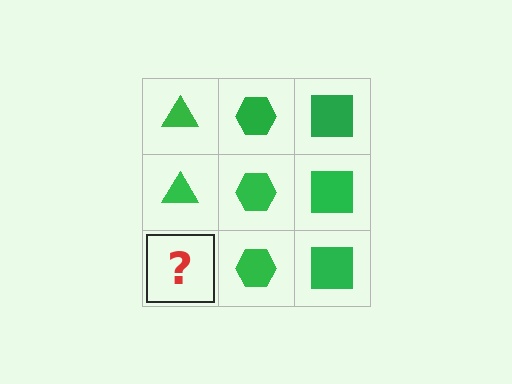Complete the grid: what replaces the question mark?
The question mark should be replaced with a green triangle.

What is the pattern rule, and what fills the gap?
The rule is that each column has a consistent shape. The gap should be filled with a green triangle.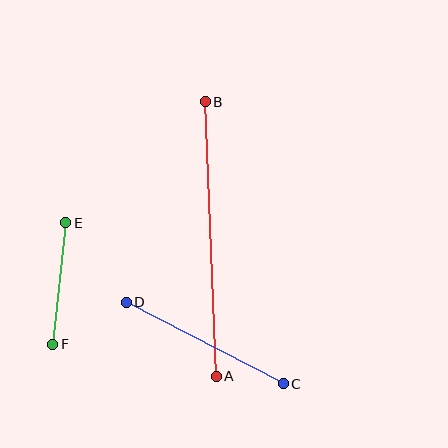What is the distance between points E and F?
The distance is approximately 122 pixels.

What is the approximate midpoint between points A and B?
The midpoint is at approximately (211, 239) pixels.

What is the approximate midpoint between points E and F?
The midpoint is at approximately (59, 284) pixels.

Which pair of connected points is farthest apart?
Points A and B are farthest apart.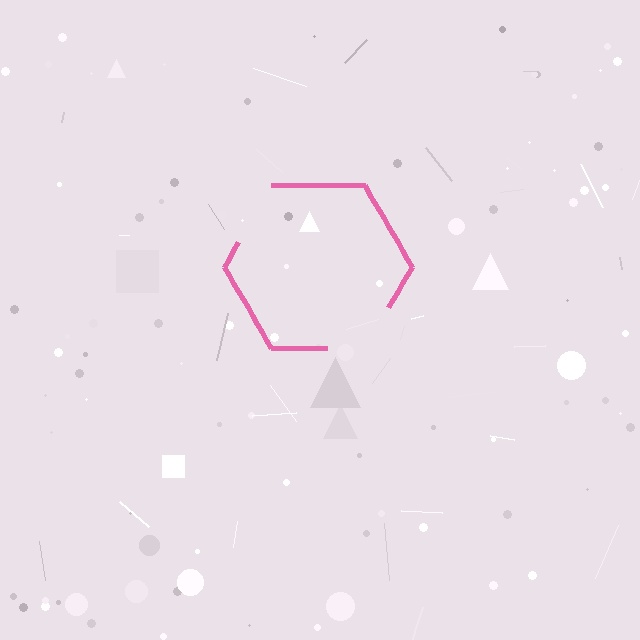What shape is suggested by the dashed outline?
The dashed outline suggests a hexagon.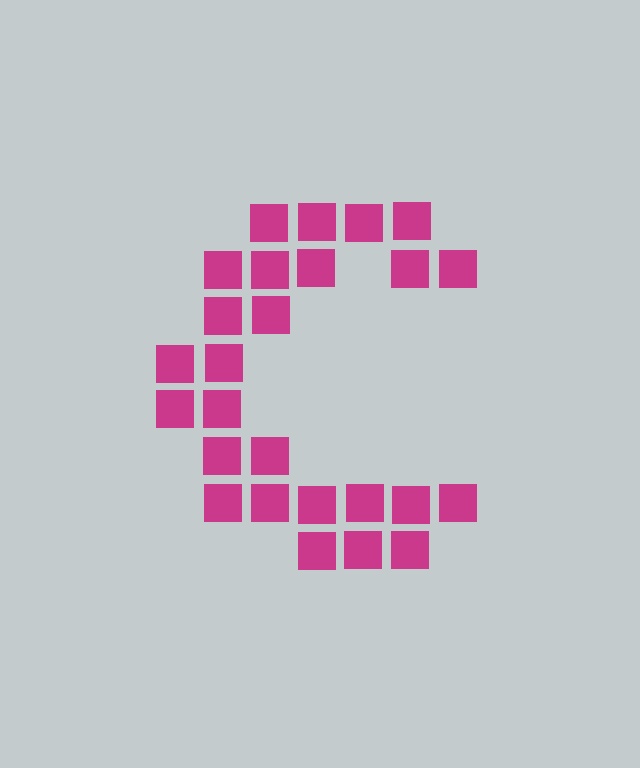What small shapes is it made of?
It is made of small squares.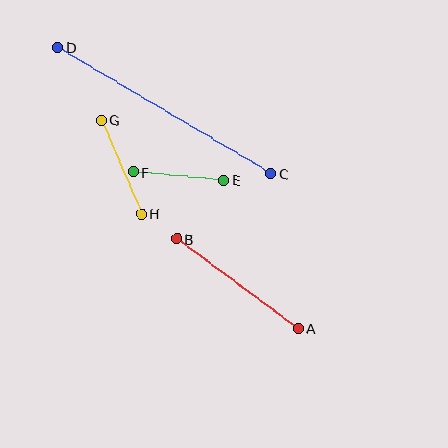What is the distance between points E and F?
The distance is approximately 90 pixels.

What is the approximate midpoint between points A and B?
The midpoint is at approximately (237, 284) pixels.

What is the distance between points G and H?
The distance is approximately 102 pixels.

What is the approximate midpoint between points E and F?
The midpoint is at approximately (178, 176) pixels.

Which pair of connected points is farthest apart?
Points C and D are farthest apart.